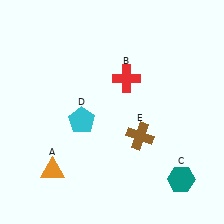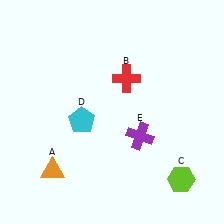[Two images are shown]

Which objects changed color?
C changed from teal to lime. E changed from brown to purple.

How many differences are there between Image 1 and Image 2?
There are 2 differences between the two images.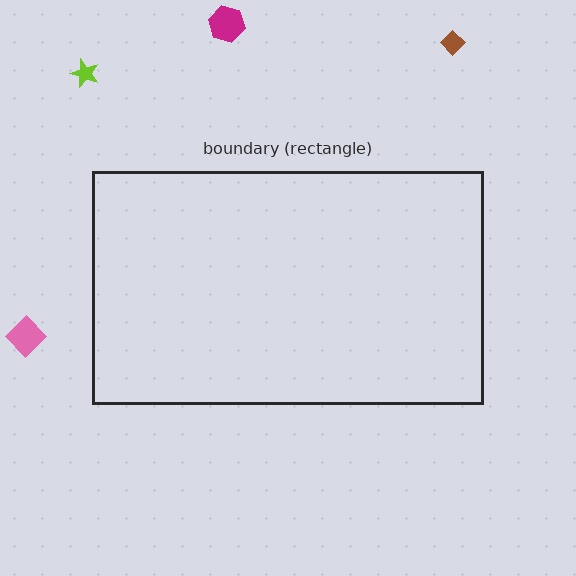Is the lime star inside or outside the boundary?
Outside.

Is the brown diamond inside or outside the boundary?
Outside.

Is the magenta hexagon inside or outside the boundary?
Outside.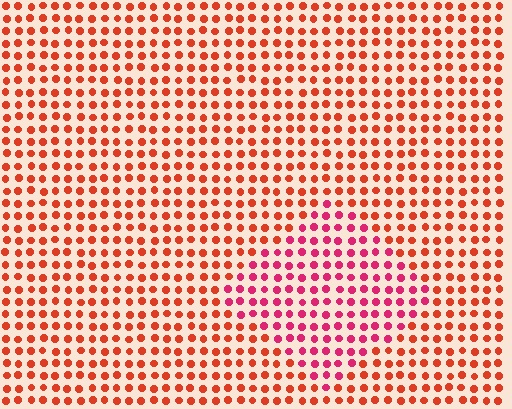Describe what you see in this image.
The image is filled with small red elements in a uniform arrangement. A diamond-shaped region is visible where the elements are tinted to a slightly different hue, forming a subtle color boundary.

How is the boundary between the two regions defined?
The boundary is defined purely by a slight shift in hue (about 33 degrees). Spacing, size, and orientation are identical on both sides.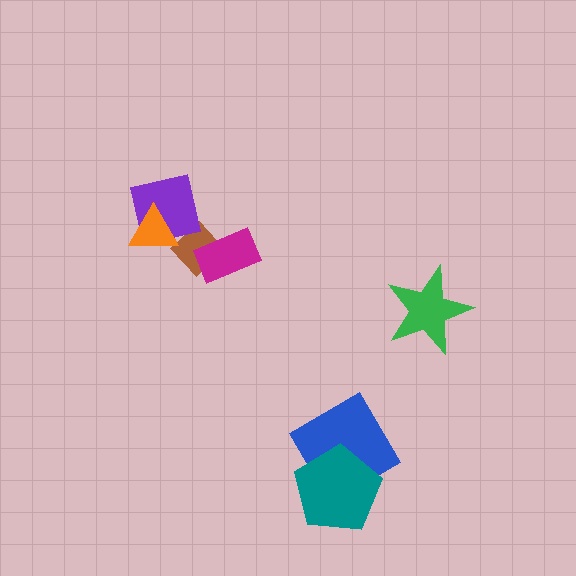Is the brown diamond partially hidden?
Yes, it is partially covered by another shape.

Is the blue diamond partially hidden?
Yes, it is partially covered by another shape.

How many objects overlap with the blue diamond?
1 object overlaps with the blue diamond.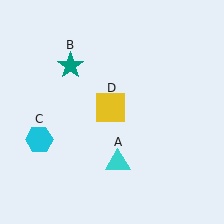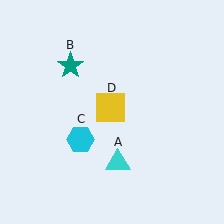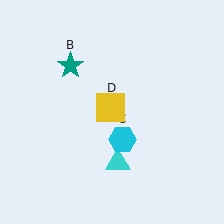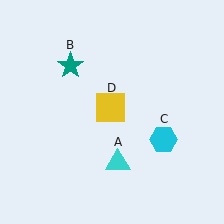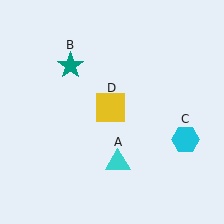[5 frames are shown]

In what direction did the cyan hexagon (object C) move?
The cyan hexagon (object C) moved right.